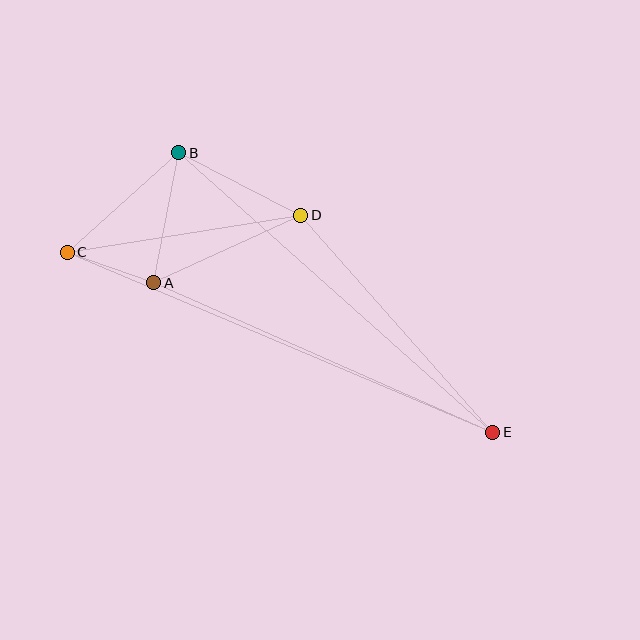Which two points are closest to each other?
Points A and C are closest to each other.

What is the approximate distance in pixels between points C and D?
The distance between C and D is approximately 236 pixels.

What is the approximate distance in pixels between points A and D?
The distance between A and D is approximately 162 pixels.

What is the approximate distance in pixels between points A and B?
The distance between A and B is approximately 133 pixels.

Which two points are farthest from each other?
Points C and E are farthest from each other.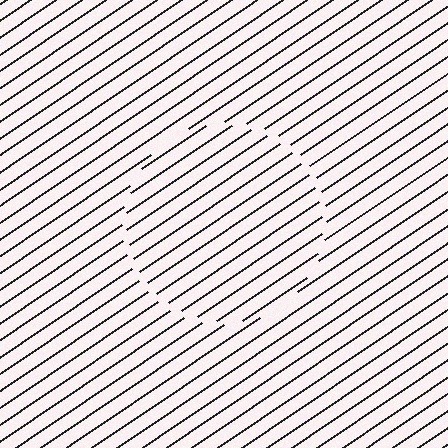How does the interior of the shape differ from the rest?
The interior of the shape contains the same grating, shifted by half a period — the contour is defined by the phase discontinuity where line-ends from the inner and outer gratings abut.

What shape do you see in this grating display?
An illusory circle. The interior of the shape contains the same grating, shifted by half a period — the contour is defined by the phase discontinuity where line-ends from the inner and outer gratings abut.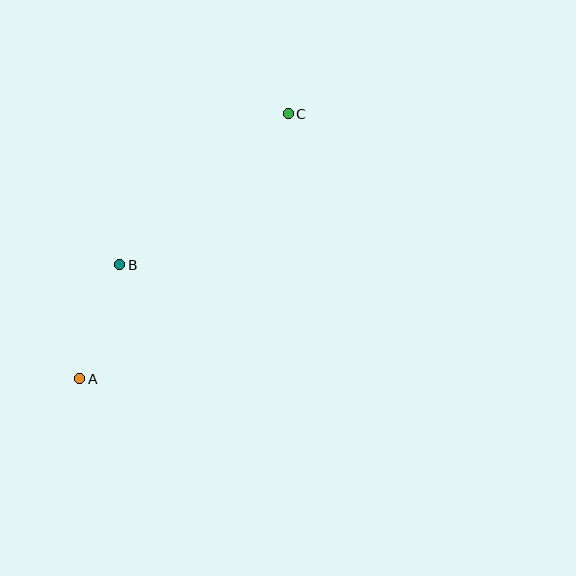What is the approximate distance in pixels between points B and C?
The distance between B and C is approximately 226 pixels.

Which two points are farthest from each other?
Points A and C are farthest from each other.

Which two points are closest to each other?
Points A and B are closest to each other.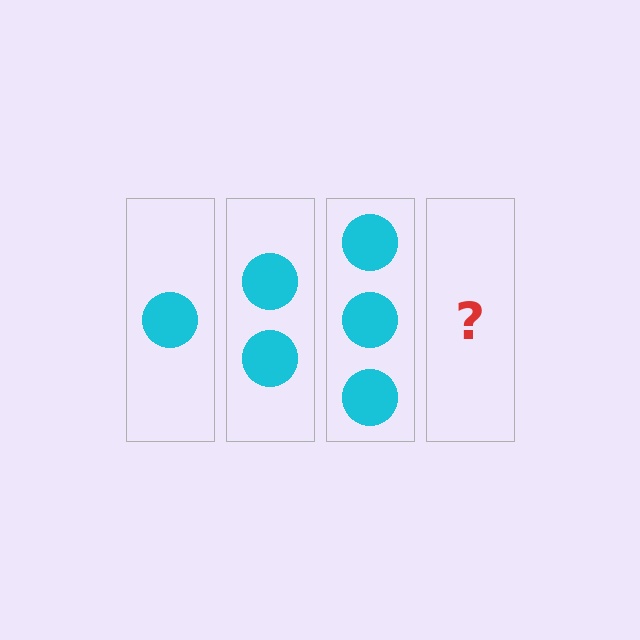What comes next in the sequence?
The next element should be 4 circles.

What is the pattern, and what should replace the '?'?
The pattern is that each step adds one more circle. The '?' should be 4 circles.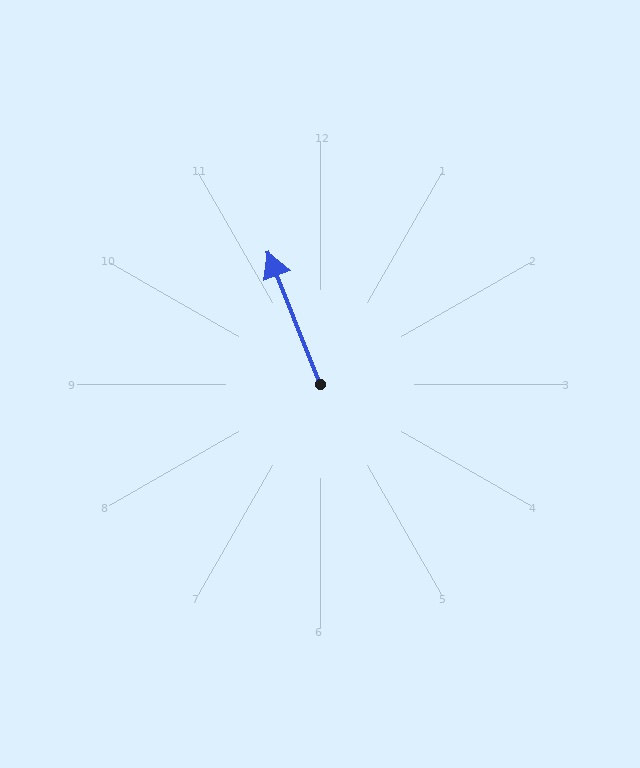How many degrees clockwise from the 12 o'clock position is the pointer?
Approximately 338 degrees.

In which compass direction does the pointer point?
North.